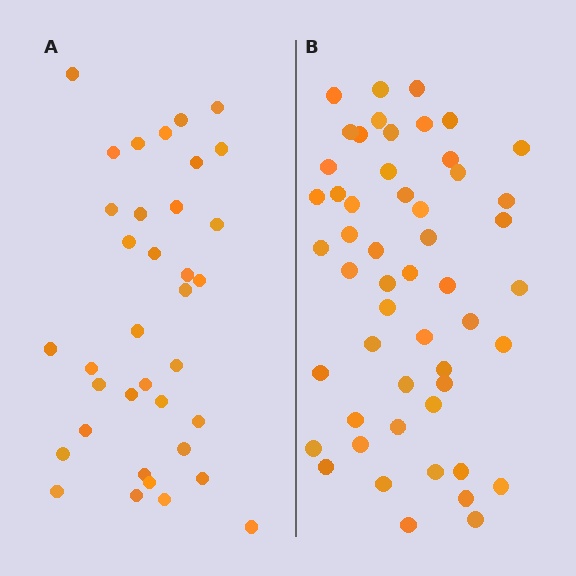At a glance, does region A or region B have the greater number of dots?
Region B (the right region) has more dots.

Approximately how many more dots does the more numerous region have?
Region B has approximately 15 more dots than region A.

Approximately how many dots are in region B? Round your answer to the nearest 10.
About 50 dots. (The exact count is 52, which rounds to 50.)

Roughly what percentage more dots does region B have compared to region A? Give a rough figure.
About 45% more.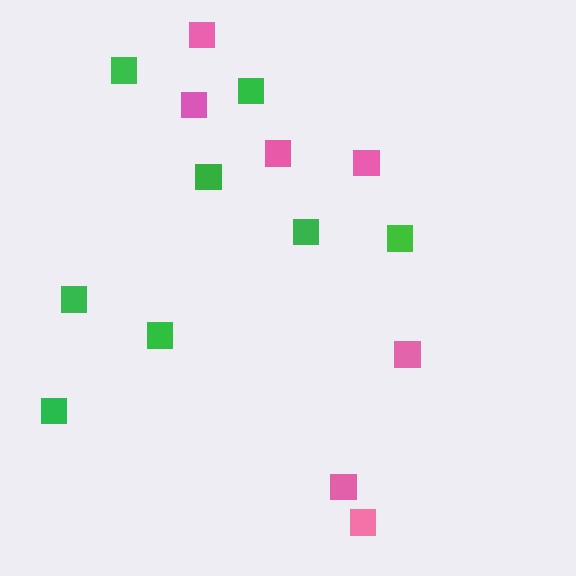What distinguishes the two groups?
There are 2 groups: one group of pink squares (7) and one group of green squares (8).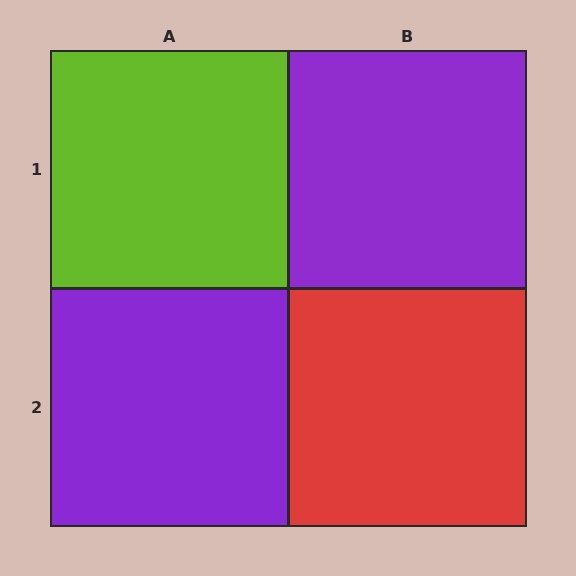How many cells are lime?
1 cell is lime.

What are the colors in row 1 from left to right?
Lime, purple.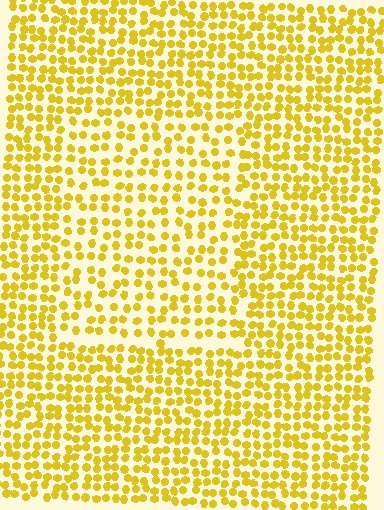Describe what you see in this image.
The image contains small yellow elements arranged at two different densities. A rectangle-shaped region is visible where the elements are less densely packed than the surrounding area.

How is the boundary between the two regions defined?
The boundary is defined by a change in element density (approximately 1.5x ratio). All elements are the same color, size, and shape.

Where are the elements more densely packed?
The elements are more densely packed outside the rectangle boundary.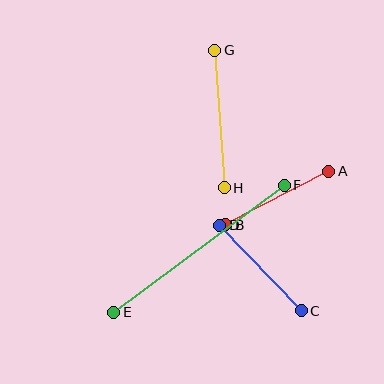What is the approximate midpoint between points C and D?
The midpoint is at approximately (261, 268) pixels.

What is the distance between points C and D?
The distance is approximately 118 pixels.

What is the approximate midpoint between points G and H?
The midpoint is at approximately (219, 119) pixels.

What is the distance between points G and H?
The distance is approximately 138 pixels.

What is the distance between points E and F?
The distance is approximately 213 pixels.